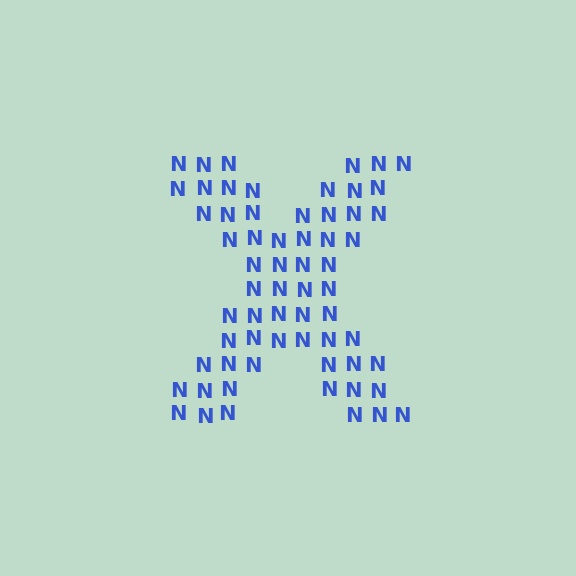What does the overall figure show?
The overall figure shows the letter X.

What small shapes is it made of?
It is made of small letter N's.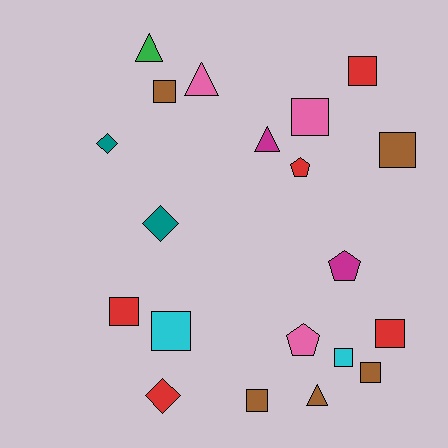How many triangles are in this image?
There are 4 triangles.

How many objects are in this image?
There are 20 objects.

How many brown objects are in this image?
There are 5 brown objects.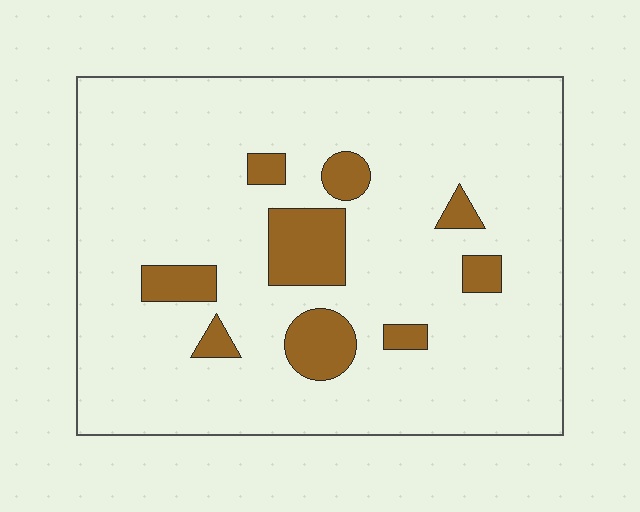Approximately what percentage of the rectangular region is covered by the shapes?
Approximately 10%.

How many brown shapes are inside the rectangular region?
9.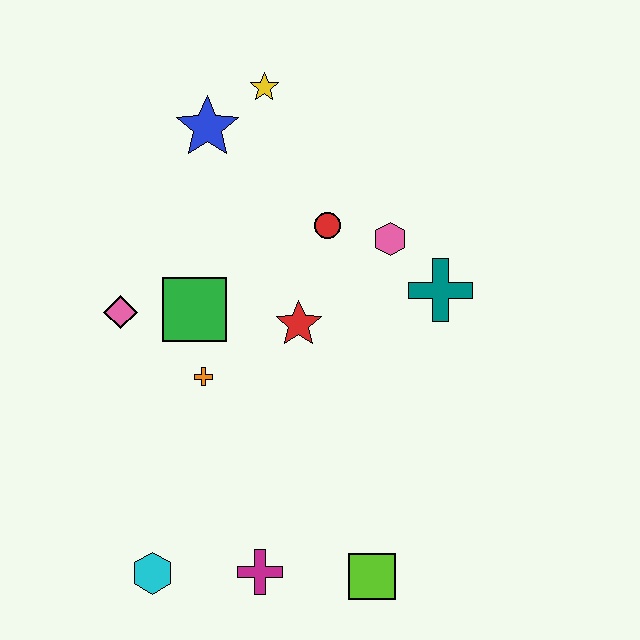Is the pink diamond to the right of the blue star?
No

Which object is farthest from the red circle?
The cyan hexagon is farthest from the red circle.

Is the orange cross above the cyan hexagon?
Yes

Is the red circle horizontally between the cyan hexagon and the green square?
No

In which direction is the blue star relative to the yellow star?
The blue star is to the left of the yellow star.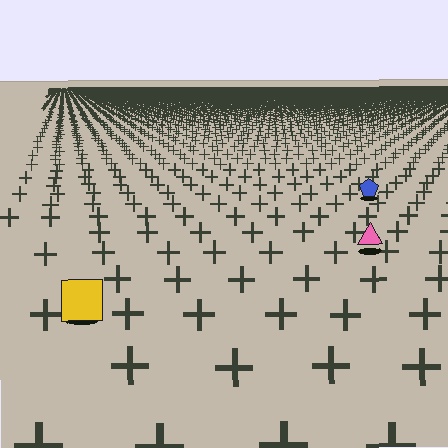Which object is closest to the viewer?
The yellow square is closest. The texture marks near it are larger and more spread out.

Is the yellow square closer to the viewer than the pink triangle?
Yes. The yellow square is closer — you can tell from the texture gradient: the ground texture is coarser near it.